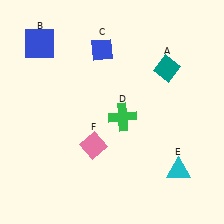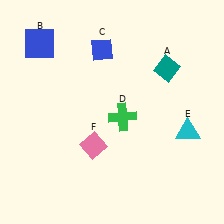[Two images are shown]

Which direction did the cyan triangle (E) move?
The cyan triangle (E) moved up.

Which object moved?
The cyan triangle (E) moved up.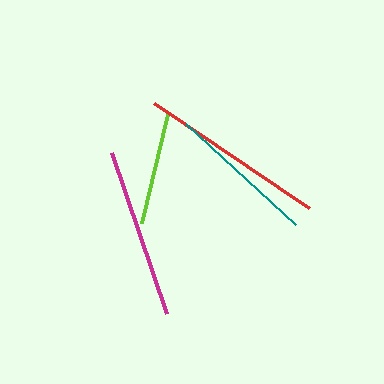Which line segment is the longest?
The red line is the longest at approximately 187 pixels.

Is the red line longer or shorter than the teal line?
The red line is longer than the teal line.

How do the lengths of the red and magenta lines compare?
The red and magenta lines are approximately the same length.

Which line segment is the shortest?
The lime line is the shortest at approximately 112 pixels.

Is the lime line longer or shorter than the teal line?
The teal line is longer than the lime line.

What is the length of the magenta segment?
The magenta segment is approximately 170 pixels long.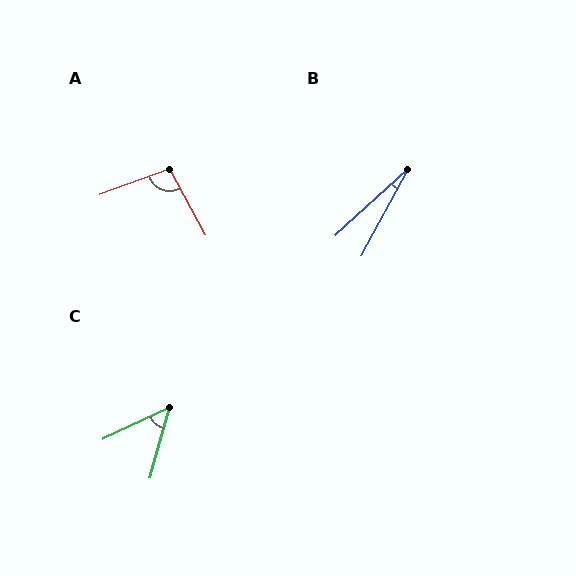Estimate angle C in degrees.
Approximately 50 degrees.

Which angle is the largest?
A, at approximately 98 degrees.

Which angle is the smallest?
B, at approximately 19 degrees.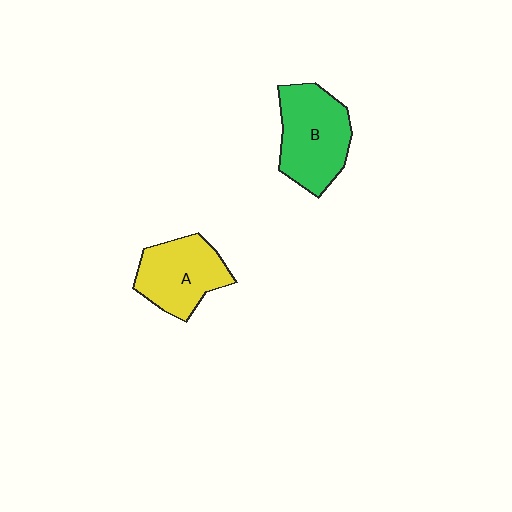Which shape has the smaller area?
Shape A (yellow).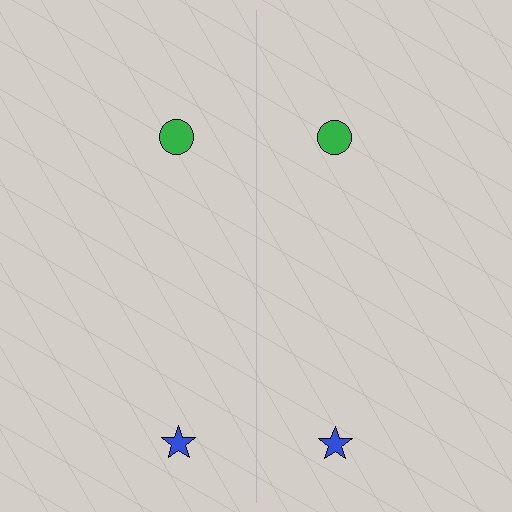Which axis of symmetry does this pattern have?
The pattern has a vertical axis of symmetry running through the center of the image.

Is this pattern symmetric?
Yes, this pattern has bilateral (reflection) symmetry.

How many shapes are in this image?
There are 4 shapes in this image.